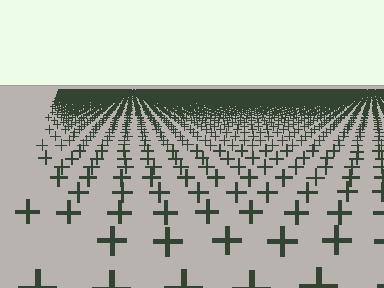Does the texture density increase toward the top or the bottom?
Density increases toward the top.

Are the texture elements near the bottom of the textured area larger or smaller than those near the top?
Larger. Near the bottom, elements are closer to the viewer and appear at a bigger on-screen size.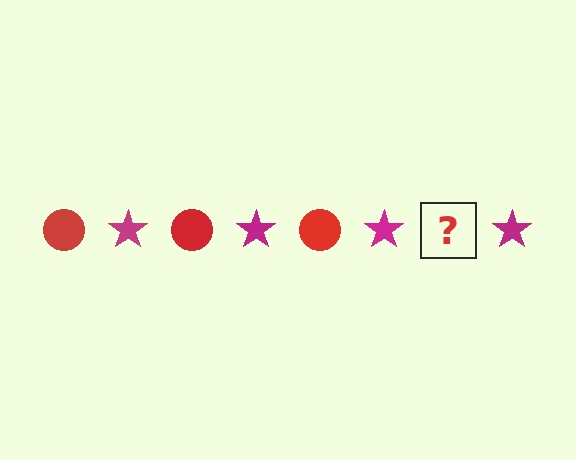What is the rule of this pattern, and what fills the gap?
The rule is that the pattern alternates between red circle and magenta star. The gap should be filled with a red circle.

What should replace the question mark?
The question mark should be replaced with a red circle.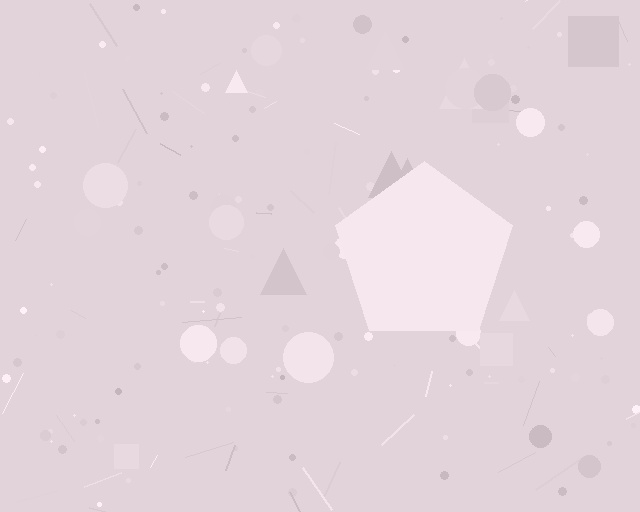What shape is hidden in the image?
A pentagon is hidden in the image.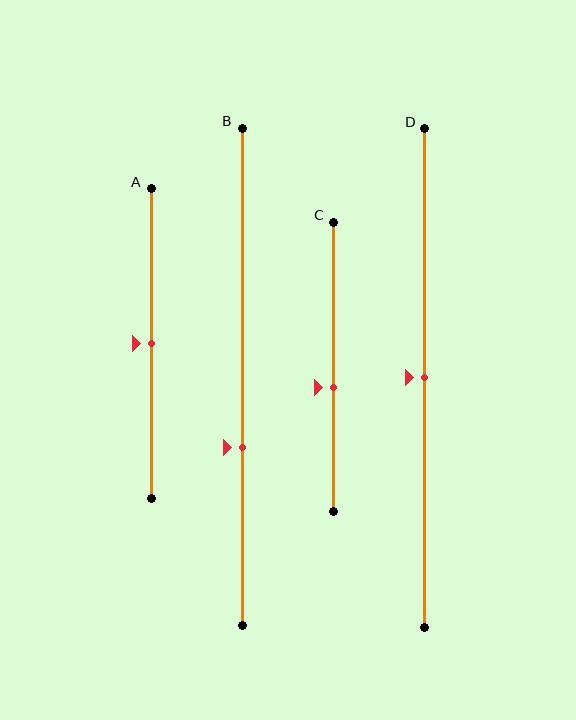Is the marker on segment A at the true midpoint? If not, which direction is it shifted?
Yes, the marker on segment A is at the true midpoint.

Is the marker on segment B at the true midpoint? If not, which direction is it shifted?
No, the marker on segment B is shifted downward by about 14% of the segment length.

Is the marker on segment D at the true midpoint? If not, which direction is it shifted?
Yes, the marker on segment D is at the true midpoint.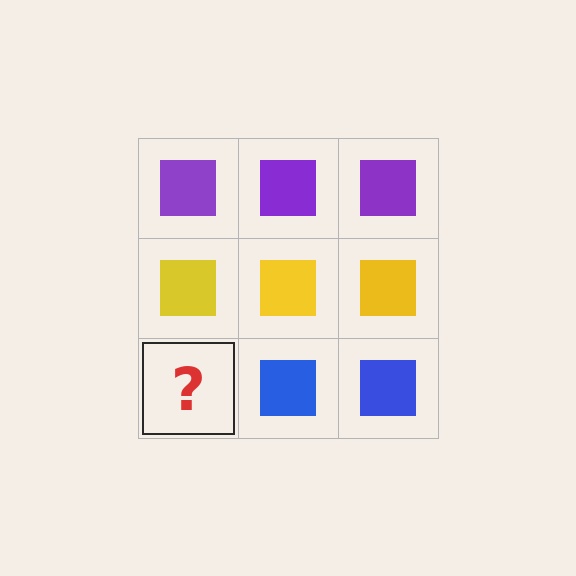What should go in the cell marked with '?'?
The missing cell should contain a blue square.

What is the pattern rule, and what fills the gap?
The rule is that each row has a consistent color. The gap should be filled with a blue square.